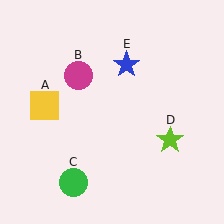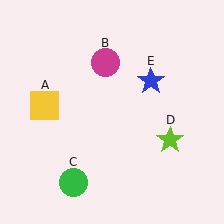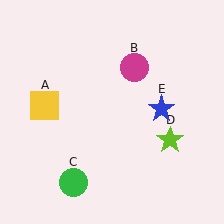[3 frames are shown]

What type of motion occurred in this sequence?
The magenta circle (object B), blue star (object E) rotated clockwise around the center of the scene.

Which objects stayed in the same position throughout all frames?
Yellow square (object A) and green circle (object C) and lime star (object D) remained stationary.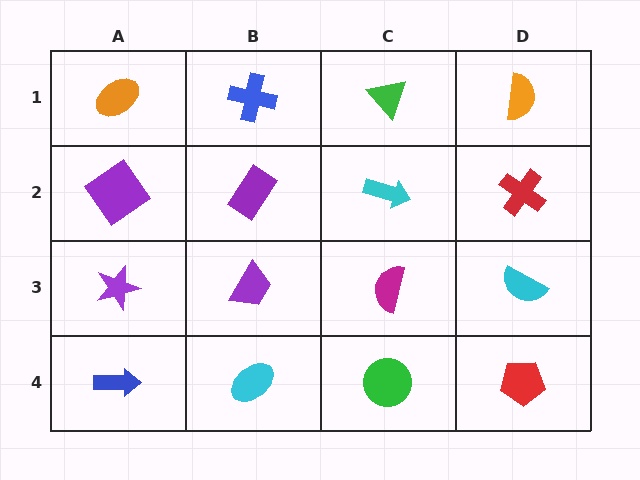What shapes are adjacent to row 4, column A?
A purple star (row 3, column A), a cyan ellipse (row 4, column B).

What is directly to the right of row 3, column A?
A purple trapezoid.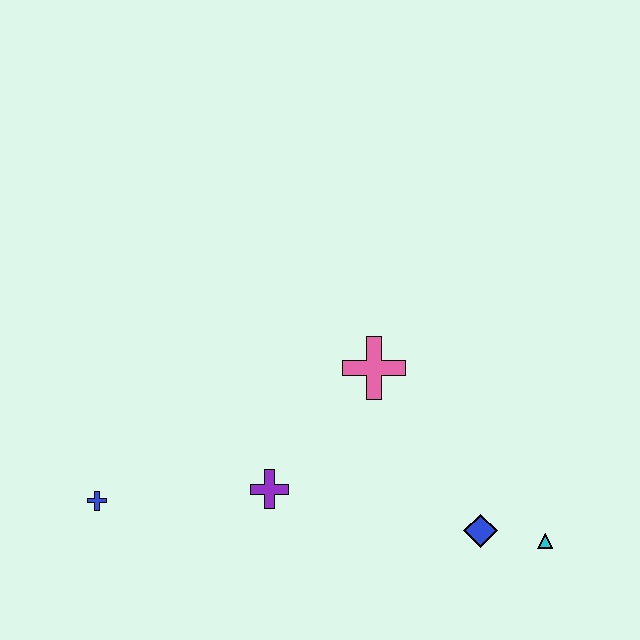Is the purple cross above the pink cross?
No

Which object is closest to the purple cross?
The pink cross is closest to the purple cross.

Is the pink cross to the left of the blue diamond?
Yes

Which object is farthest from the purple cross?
The cyan triangle is farthest from the purple cross.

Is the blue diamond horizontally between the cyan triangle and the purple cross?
Yes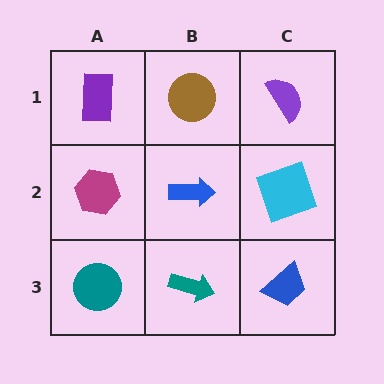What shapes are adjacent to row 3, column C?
A cyan square (row 2, column C), a teal arrow (row 3, column B).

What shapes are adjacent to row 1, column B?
A blue arrow (row 2, column B), a purple rectangle (row 1, column A), a purple semicircle (row 1, column C).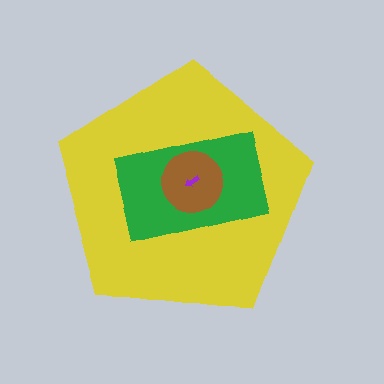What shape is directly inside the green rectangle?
The brown circle.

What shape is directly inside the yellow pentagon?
The green rectangle.